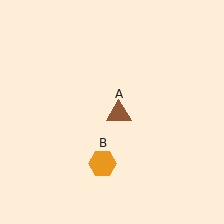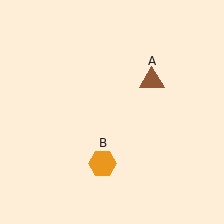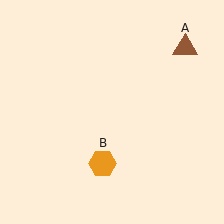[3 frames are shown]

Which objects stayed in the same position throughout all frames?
Orange hexagon (object B) remained stationary.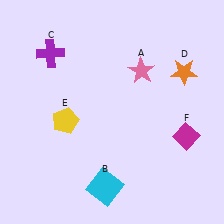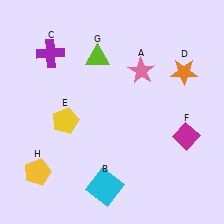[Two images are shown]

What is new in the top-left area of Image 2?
A lime triangle (G) was added in the top-left area of Image 2.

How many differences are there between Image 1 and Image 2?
There are 2 differences between the two images.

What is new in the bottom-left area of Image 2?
A yellow pentagon (H) was added in the bottom-left area of Image 2.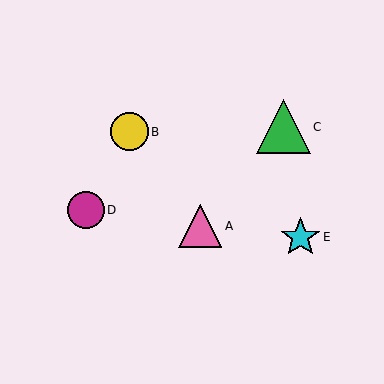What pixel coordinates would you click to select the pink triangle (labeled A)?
Click at (200, 226) to select the pink triangle A.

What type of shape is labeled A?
Shape A is a pink triangle.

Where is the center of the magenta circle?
The center of the magenta circle is at (86, 210).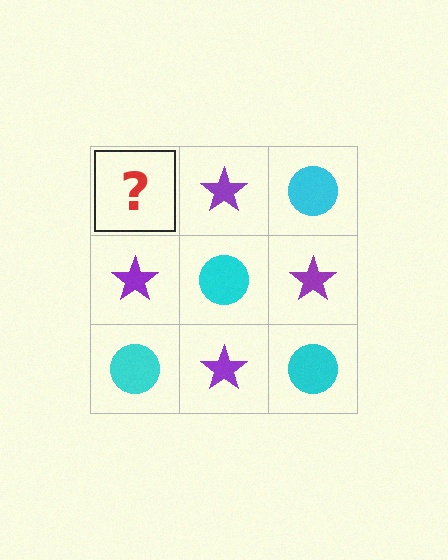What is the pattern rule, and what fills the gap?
The rule is that it alternates cyan circle and purple star in a checkerboard pattern. The gap should be filled with a cyan circle.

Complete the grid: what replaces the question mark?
The question mark should be replaced with a cyan circle.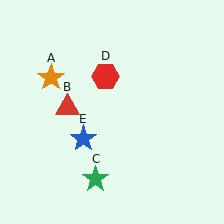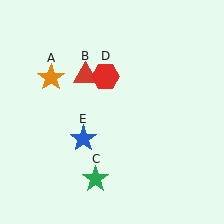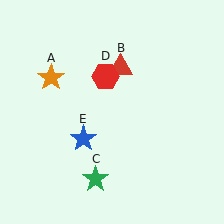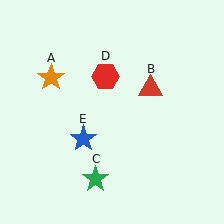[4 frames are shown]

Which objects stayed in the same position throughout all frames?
Orange star (object A) and green star (object C) and red hexagon (object D) and blue star (object E) remained stationary.